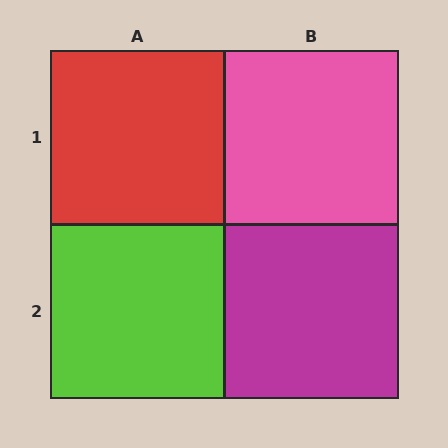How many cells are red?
1 cell is red.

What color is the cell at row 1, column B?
Pink.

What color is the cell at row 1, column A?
Red.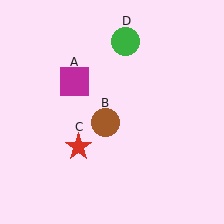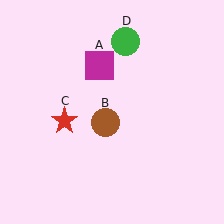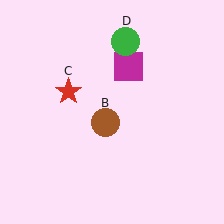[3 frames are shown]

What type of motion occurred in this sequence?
The magenta square (object A), red star (object C) rotated clockwise around the center of the scene.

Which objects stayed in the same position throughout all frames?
Brown circle (object B) and green circle (object D) remained stationary.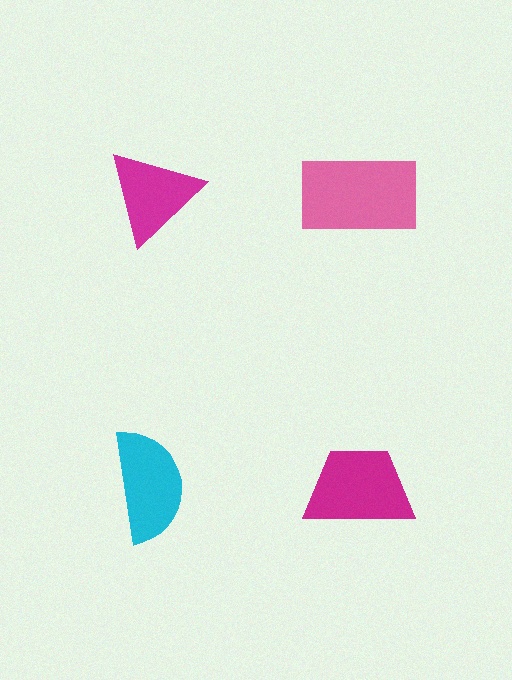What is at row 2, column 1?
A cyan semicircle.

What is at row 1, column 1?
A magenta triangle.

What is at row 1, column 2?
A pink rectangle.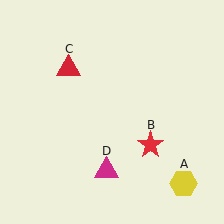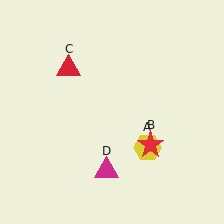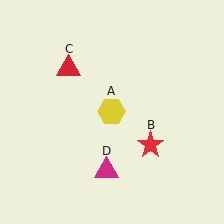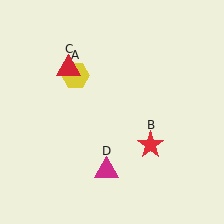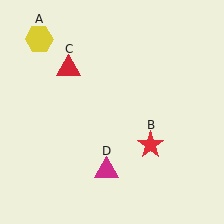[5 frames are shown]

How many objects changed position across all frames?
1 object changed position: yellow hexagon (object A).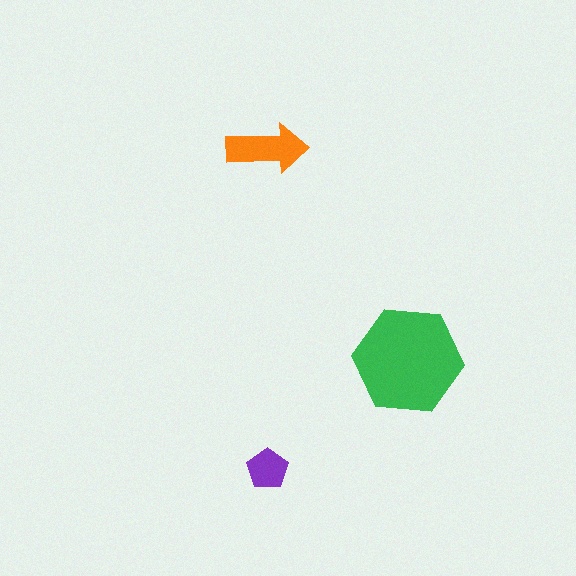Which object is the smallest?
The purple pentagon.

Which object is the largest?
The green hexagon.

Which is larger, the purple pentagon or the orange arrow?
The orange arrow.